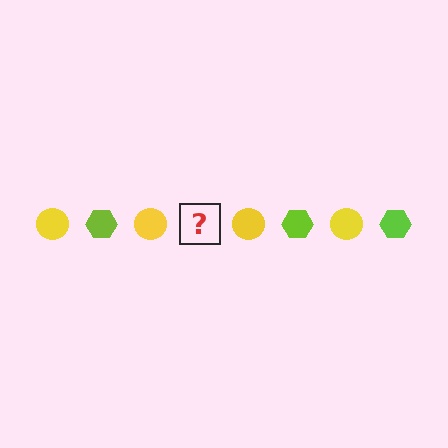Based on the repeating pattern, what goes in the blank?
The blank should be a lime hexagon.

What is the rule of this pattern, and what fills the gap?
The rule is that the pattern alternates between yellow circle and lime hexagon. The gap should be filled with a lime hexagon.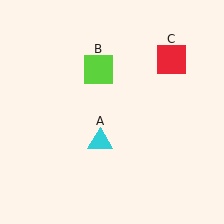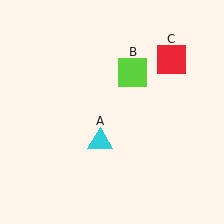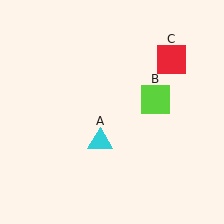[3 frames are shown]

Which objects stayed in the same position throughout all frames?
Cyan triangle (object A) and red square (object C) remained stationary.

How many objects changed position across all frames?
1 object changed position: lime square (object B).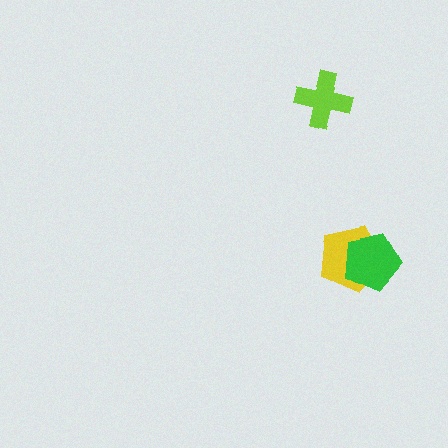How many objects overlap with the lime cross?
0 objects overlap with the lime cross.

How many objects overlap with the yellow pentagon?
1 object overlaps with the yellow pentagon.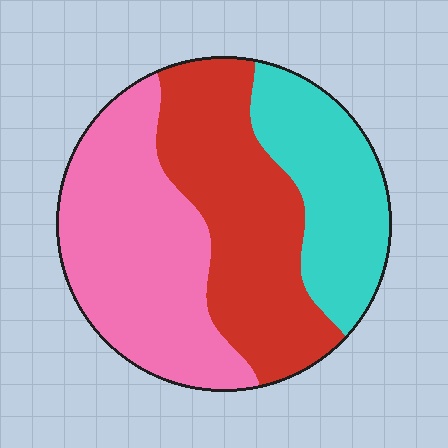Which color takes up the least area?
Cyan, at roughly 25%.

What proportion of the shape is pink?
Pink covers around 40% of the shape.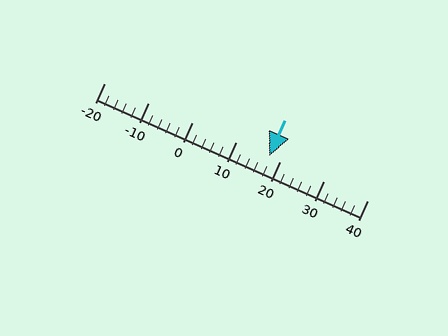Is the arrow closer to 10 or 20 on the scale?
The arrow is closer to 20.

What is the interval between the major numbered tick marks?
The major tick marks are spaced 10 units apart.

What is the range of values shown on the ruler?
The ruler shows values from -20 to 40.